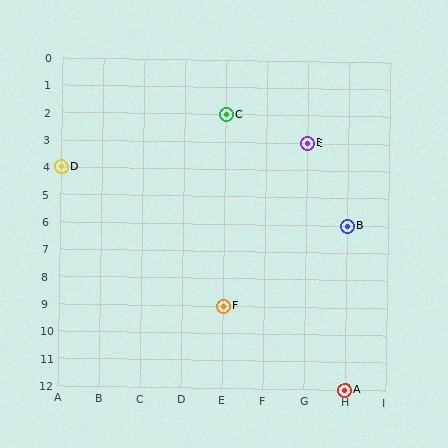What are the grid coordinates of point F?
Point F is at grid coordinates (E, 9).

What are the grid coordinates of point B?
Point B is at grid coordinates (H, 6).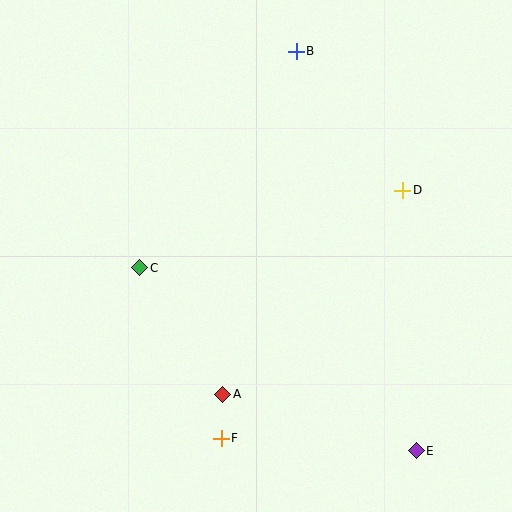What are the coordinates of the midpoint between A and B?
The midpoint between A and B is at (260, 223).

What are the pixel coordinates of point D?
Point D is at (403, 190).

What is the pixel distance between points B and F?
The distance between B and F is 394 pixels.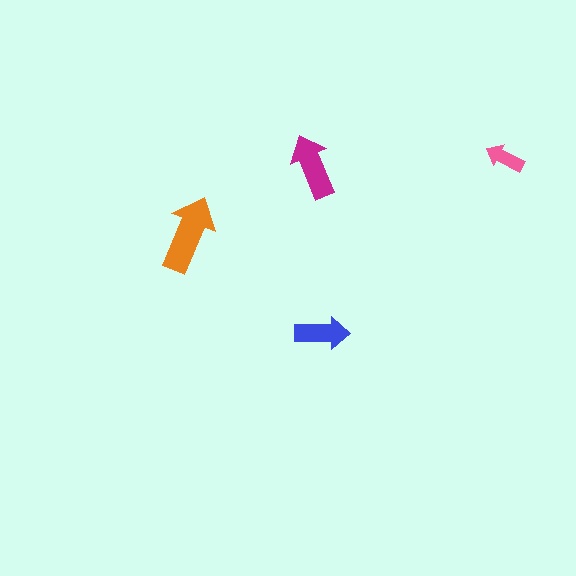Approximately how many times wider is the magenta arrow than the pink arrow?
About 1.5 times wider.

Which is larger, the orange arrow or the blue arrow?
The orange one.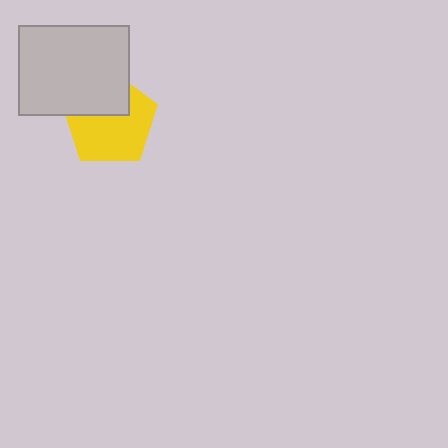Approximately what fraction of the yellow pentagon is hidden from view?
Roughly 34% of the yellow pentagon is hidden behind the light gray rectangle.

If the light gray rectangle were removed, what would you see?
You would see the complete yellow pentagon.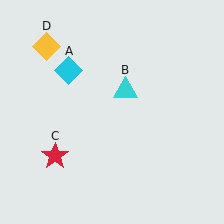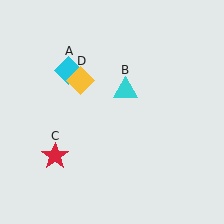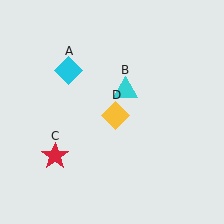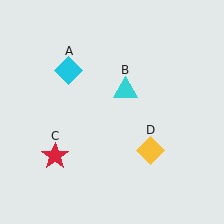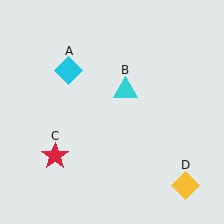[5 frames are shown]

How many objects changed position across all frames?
1 object changed position: yellow diamond (object D).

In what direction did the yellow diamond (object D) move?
The yellow diamond (object D) moved down and to the right.